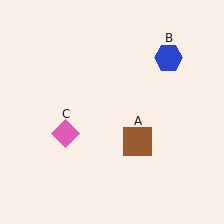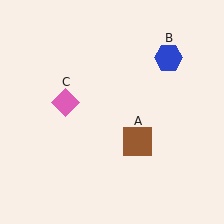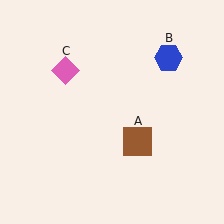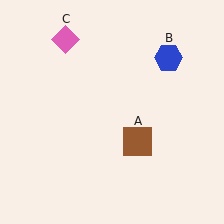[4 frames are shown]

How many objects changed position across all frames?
1 object changed position: pink diamond (object C).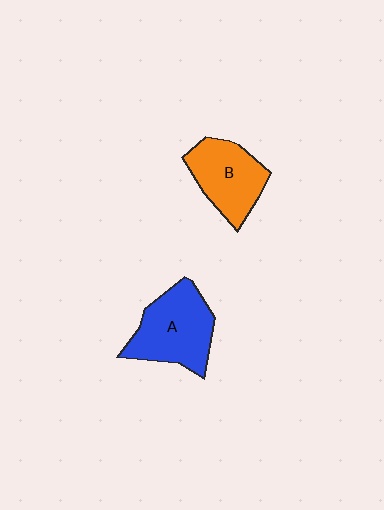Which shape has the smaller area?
Shape B (orange).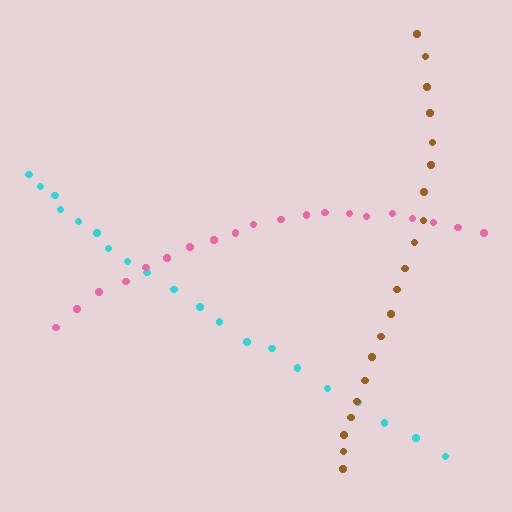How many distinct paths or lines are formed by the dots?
There are 3 distinct paths.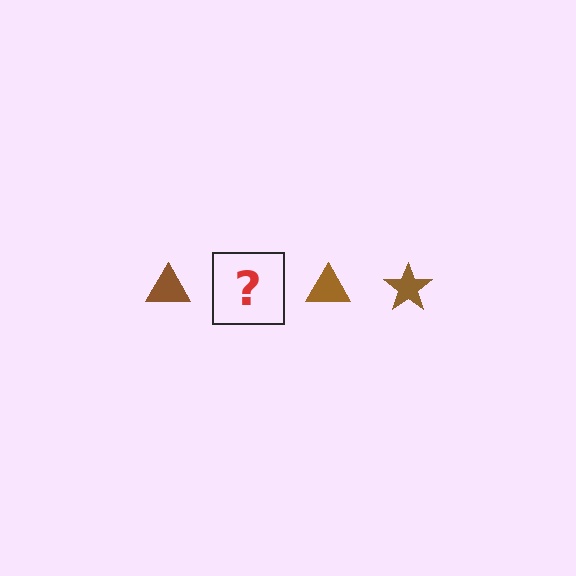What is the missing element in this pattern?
The missing element is a brown star.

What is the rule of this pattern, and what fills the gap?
The rule is that the pattern cycles through triangle, star shapes in brown. The gap should be filled with a brown star.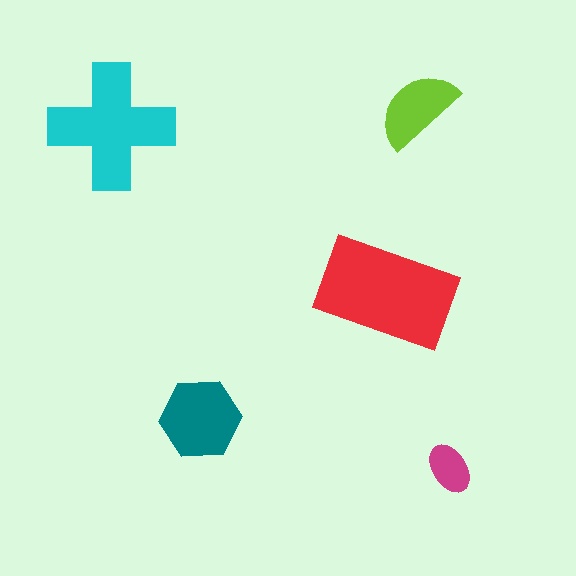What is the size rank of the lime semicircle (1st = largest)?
4th.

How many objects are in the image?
There are 5 objects in the image.